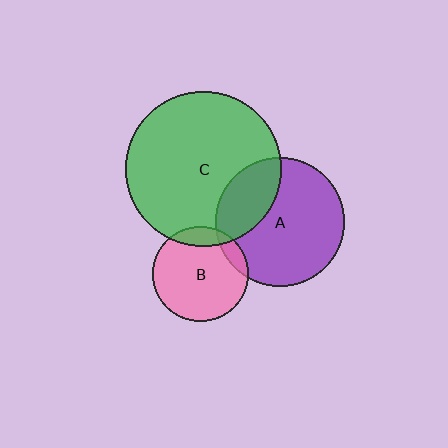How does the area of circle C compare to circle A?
Approximately 1.5 times.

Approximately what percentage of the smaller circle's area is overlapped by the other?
Approximately 10%.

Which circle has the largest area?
Circle C (green).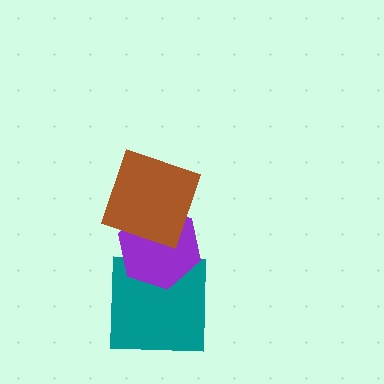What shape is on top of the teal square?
The purple hexagon is on top of the teal square.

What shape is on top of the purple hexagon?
The brown square is on top of the purple hexagon.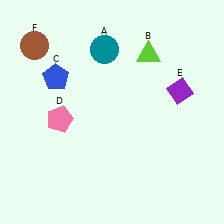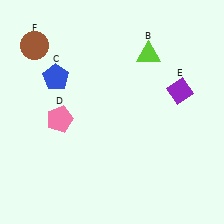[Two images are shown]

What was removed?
The teal circle (A) was removed in Image 2.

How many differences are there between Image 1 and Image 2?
There is 1 difference between the two images.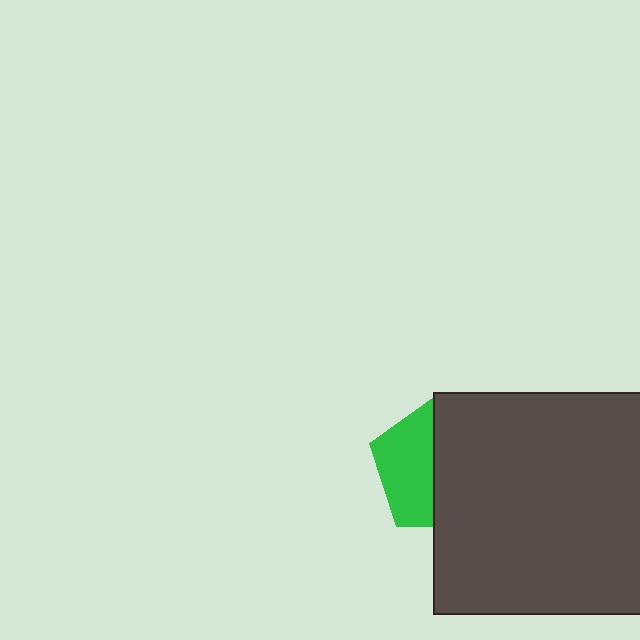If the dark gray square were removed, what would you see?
You would see the complete green pentagon.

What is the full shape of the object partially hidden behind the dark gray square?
The partially hidden object is a green pentagon.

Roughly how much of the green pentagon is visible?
A small part of it is visible (roughly 43%).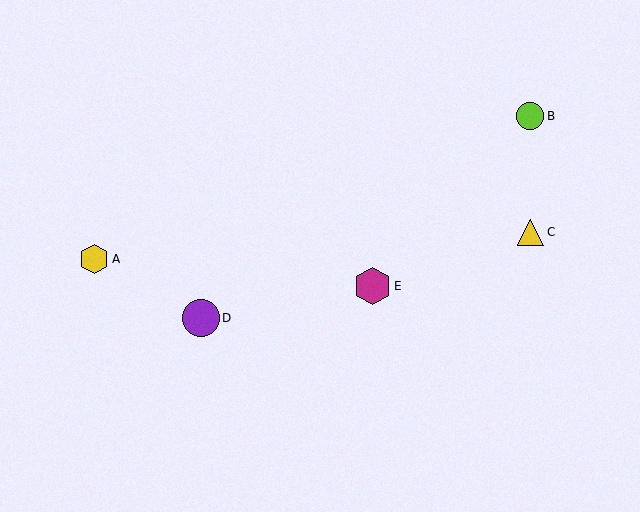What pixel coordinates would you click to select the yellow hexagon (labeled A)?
Click at (94, 259) to select the yellow hexagon A.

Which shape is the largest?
The magenta hexagon (labeled E) is the largest.